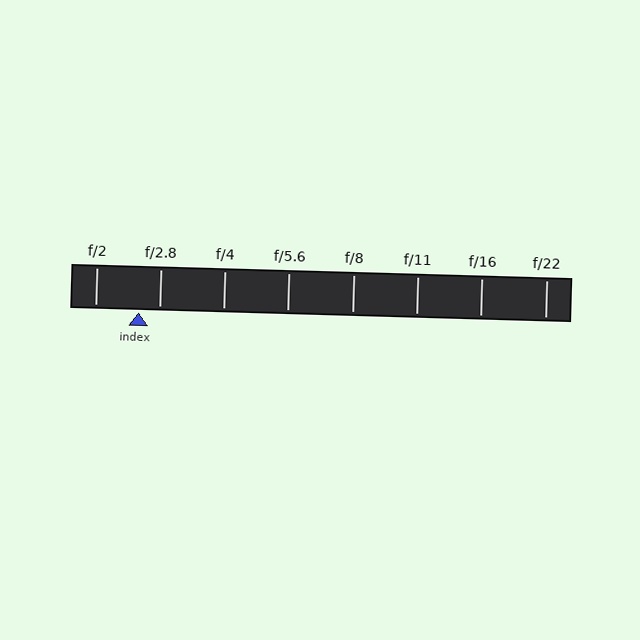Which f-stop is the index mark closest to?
The index mark is closest to f/2.8.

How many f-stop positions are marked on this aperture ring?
There are 8 f-stop positions marked.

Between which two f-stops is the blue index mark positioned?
The index mark is between f/2 and f/2.8.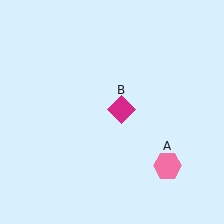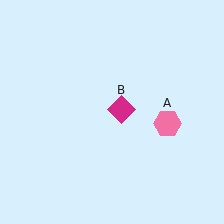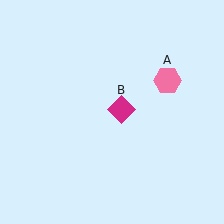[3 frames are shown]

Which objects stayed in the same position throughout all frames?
Magenta diamond (object B) remained stationary.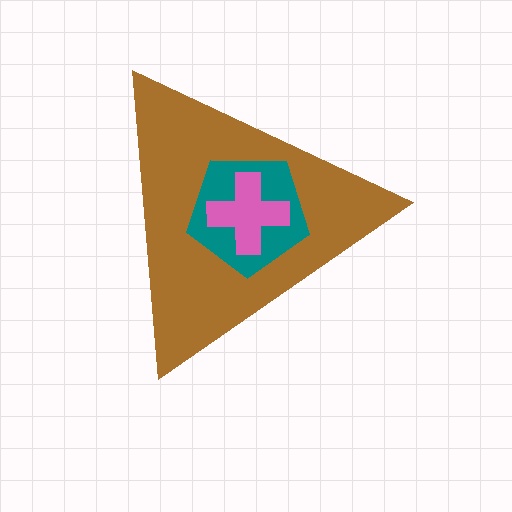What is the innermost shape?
The pink cross.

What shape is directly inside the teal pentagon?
The pink cross.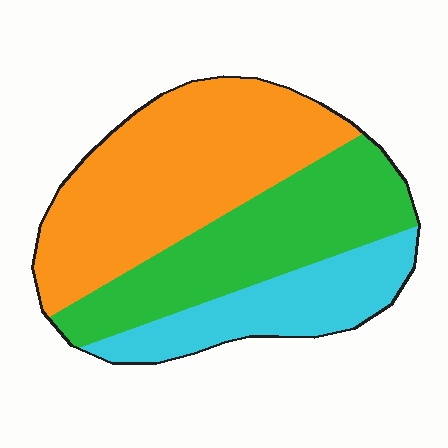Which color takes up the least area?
Cyan, at roughly 20%.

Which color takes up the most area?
Orange, at roughly 45%.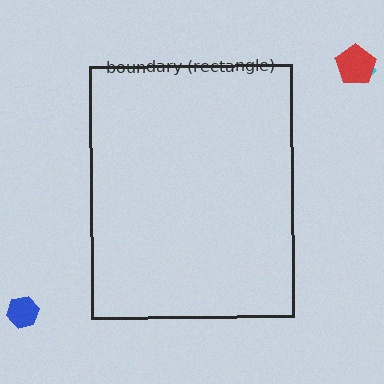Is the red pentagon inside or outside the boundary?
Outside.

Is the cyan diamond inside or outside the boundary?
Outside.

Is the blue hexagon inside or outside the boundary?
Outside.